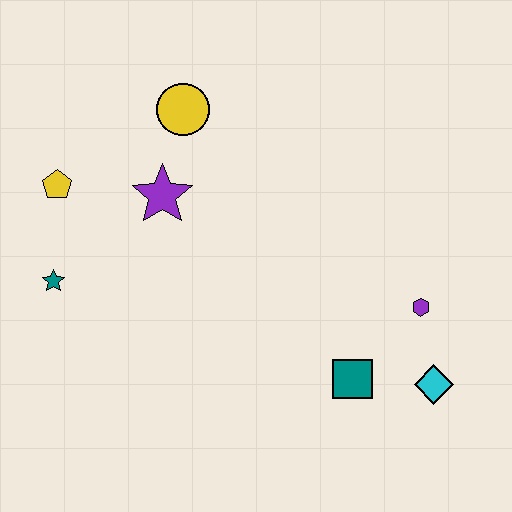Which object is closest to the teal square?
The cyan diamond is closest to the teal square.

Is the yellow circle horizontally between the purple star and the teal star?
No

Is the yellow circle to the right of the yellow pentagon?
Yes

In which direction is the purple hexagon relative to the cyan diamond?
The purple hexagon is above the cyan diamond.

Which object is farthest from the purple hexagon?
The yellow pentagon is farthest from the purple hexagon.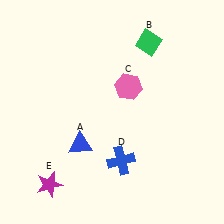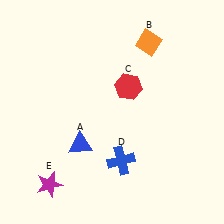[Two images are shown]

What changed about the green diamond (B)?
In Image 1, B is green. In Image 2, it changed to orange.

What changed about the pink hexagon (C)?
In Image 1, C is pink. In Image 2, it changed to red.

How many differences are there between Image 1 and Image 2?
There are 2 differences between the two images.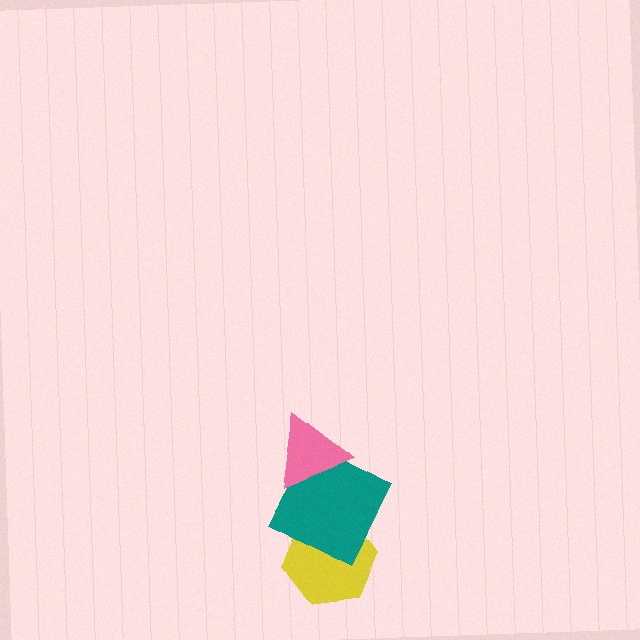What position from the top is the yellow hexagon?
The yellow hexagon is 3rd from the top.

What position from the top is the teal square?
The teal square is 2nd from the top.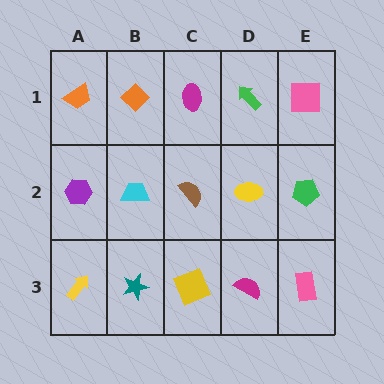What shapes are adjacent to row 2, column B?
An orange diamond (row 1, column B), a teal star (row 3, column B), a purple hexagon (row 2, column A), a brown semicircle (row 2, column C).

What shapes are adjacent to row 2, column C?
A magenta ellipse (row 1, column C), a yellow square (row 3, column C), a cyan trapezoid (row 2, column B), a yellow ellipse (row 2, column D).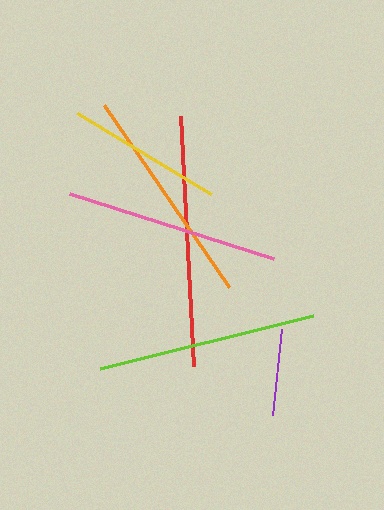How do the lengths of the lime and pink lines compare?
The lime and pink lines are approximately the same length.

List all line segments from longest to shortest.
From longest to shortest: red, orange, lime, pink, yellow, purple.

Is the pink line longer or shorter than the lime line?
The lime line is longer than the pink line.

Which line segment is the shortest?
The purple line is the shortest at approximately 87 pixels.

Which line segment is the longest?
The red line is the longest at approximately 250 pixels.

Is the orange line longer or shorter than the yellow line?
The orange line is longer than the yellow line.